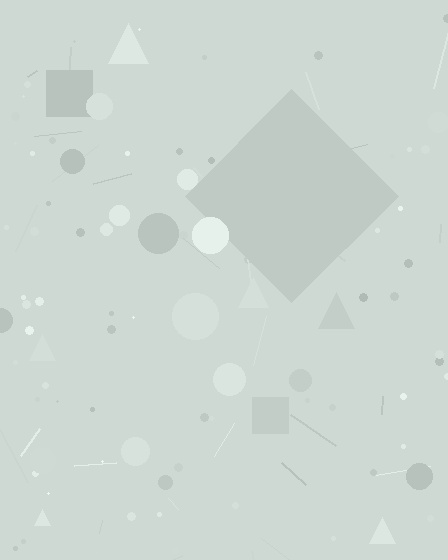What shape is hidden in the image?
A diamond is hidden in the image.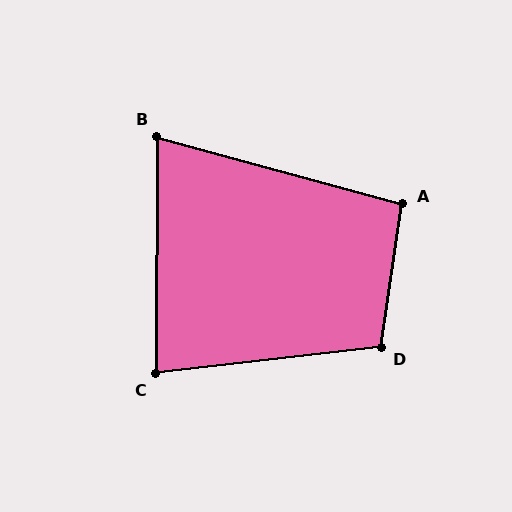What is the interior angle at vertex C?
Approximately 83 degrees (acute).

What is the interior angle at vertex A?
Approximately 97 degrees (obtuse).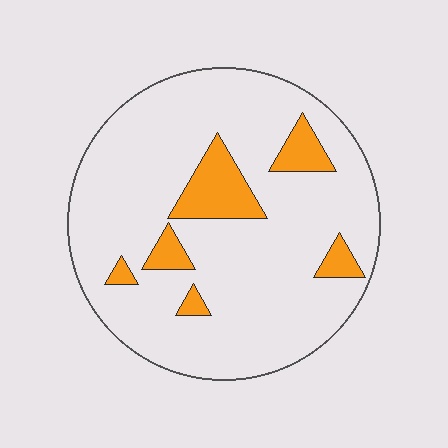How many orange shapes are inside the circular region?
6.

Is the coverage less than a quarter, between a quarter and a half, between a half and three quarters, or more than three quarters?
Less than a quarter.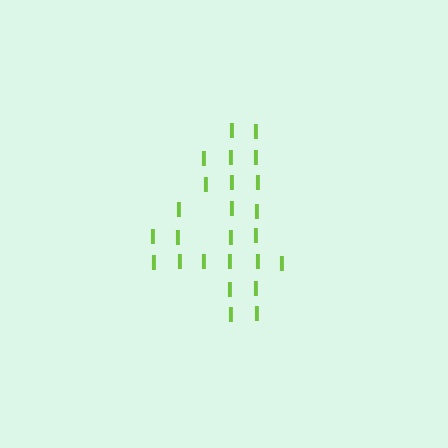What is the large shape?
The large shape is the digit 4.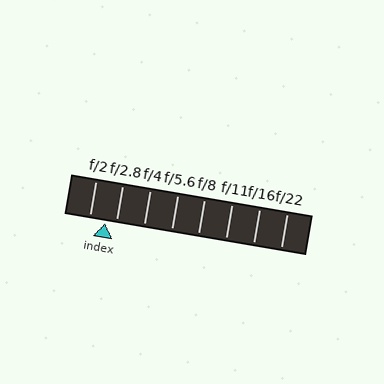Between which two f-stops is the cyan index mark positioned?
The index mark is between f/2 and f/2.8.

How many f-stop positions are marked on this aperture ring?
There are 8 f-stop positions marked.